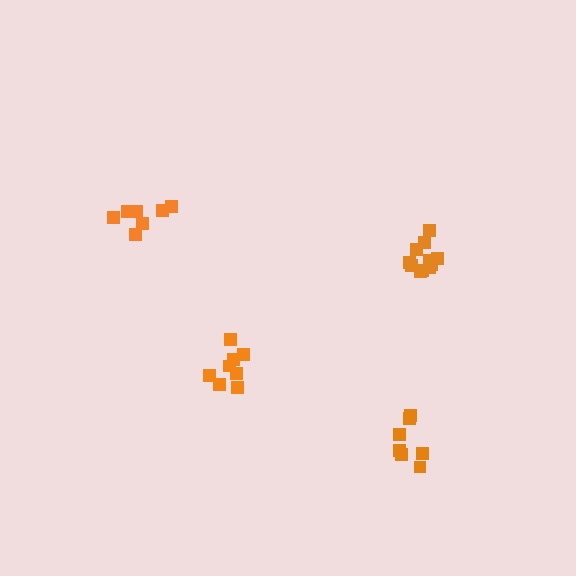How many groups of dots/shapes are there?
There are 4 groups.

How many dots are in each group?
Group 1: 11 dots, Group 2: 7 dots, Group 3: 8 dots, Group 4: 8 dots (34 total).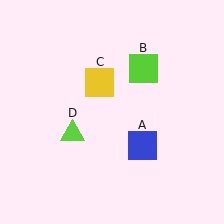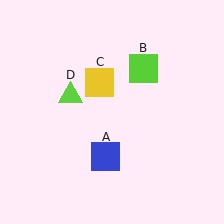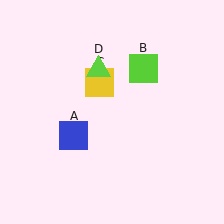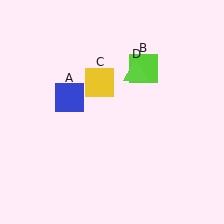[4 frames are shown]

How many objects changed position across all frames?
2 objects changed position: blue square (object A), lime triangle (object D).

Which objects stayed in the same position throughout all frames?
Lime square (object B) and yellow square (object C) remained stationary.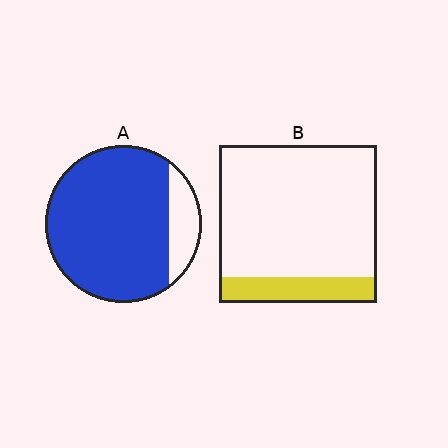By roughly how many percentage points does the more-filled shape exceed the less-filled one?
By roughly 70 percentage points (A over B).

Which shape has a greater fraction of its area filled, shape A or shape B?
Shape A.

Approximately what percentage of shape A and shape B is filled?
A is approximately 85% and B is approximately 15%.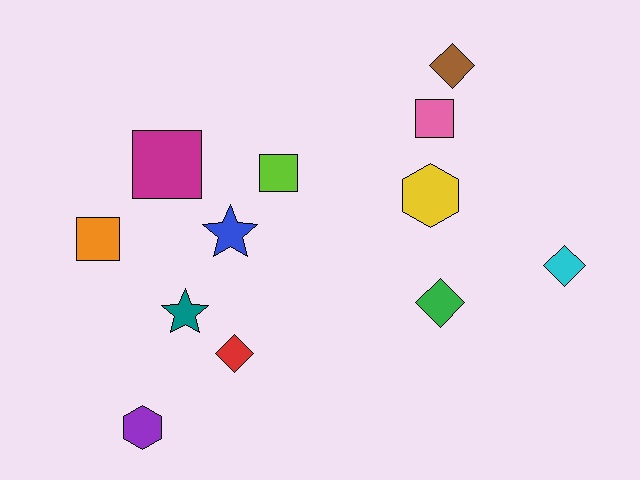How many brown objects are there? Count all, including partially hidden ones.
There is 1 brown object.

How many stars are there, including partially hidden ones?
There are 2 stars.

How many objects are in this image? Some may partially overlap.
There are 12 objects.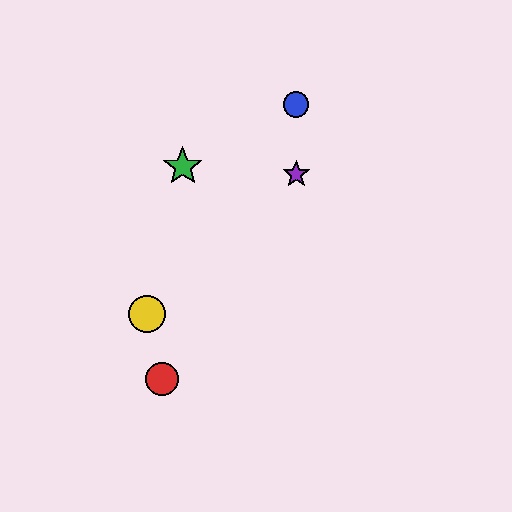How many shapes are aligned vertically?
2 shapes (the blue circle, the purple star) are aligned vertically.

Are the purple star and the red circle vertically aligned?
No, the purple star is at x≈296 and the red circle is at x≈162.